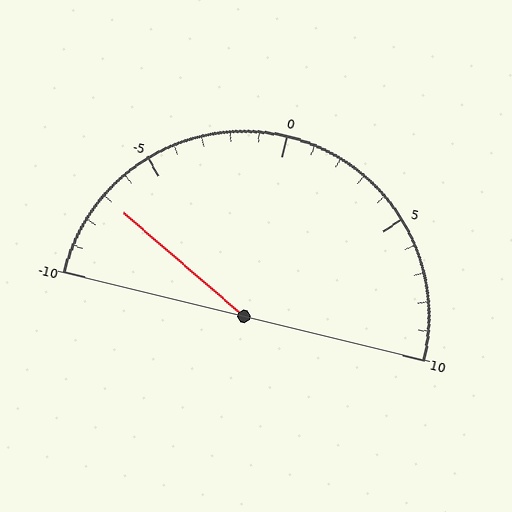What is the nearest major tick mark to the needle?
The nearest major tick mark is -5.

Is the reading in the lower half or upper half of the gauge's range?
The reading is in the lower half of the range (-10 to 10).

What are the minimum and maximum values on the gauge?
The gauge ranges from -10 to 10.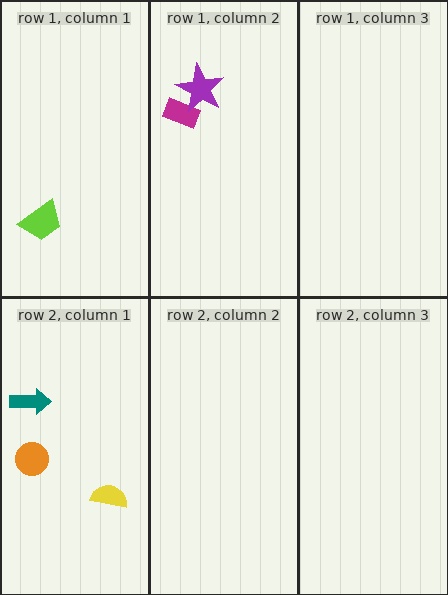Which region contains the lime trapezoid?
The row 1, column 1 region.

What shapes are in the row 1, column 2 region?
The magenta rectangle, the purple star.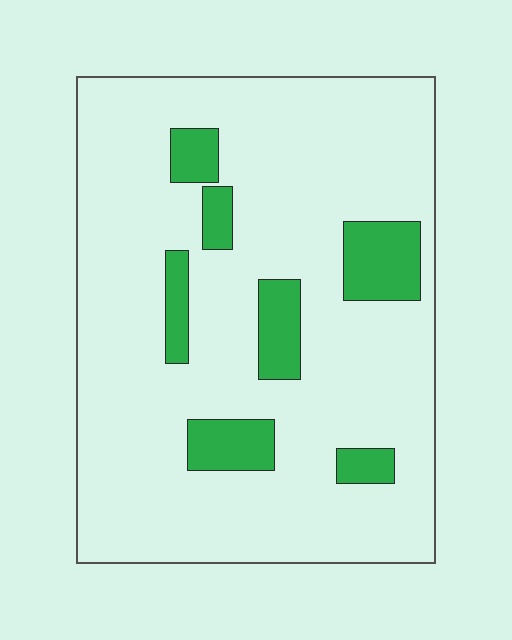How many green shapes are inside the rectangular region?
7.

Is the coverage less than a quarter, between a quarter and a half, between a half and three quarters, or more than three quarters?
Less than a quarter.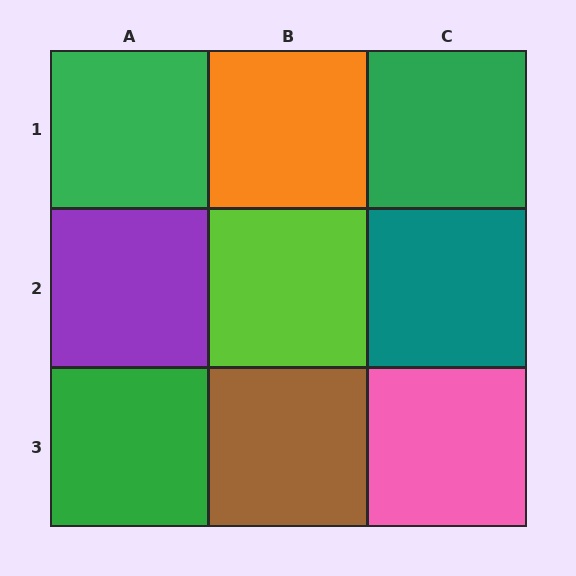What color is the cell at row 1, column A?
Green.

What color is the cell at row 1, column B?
Orange.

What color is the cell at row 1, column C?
Green.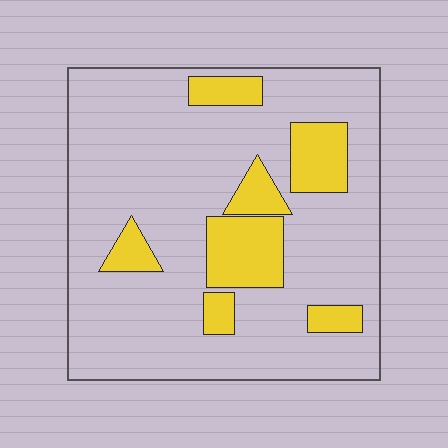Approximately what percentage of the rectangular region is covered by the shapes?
Approximately 20%.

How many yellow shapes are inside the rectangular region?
7.